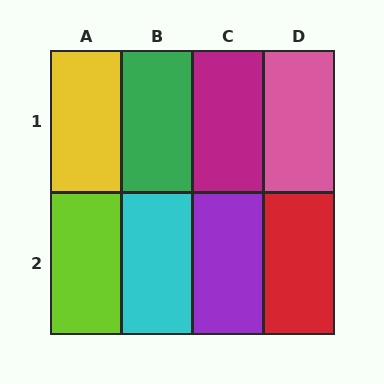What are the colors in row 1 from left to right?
Yellow, green, magenta, pink.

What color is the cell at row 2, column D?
Red.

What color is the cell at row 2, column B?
Cyan.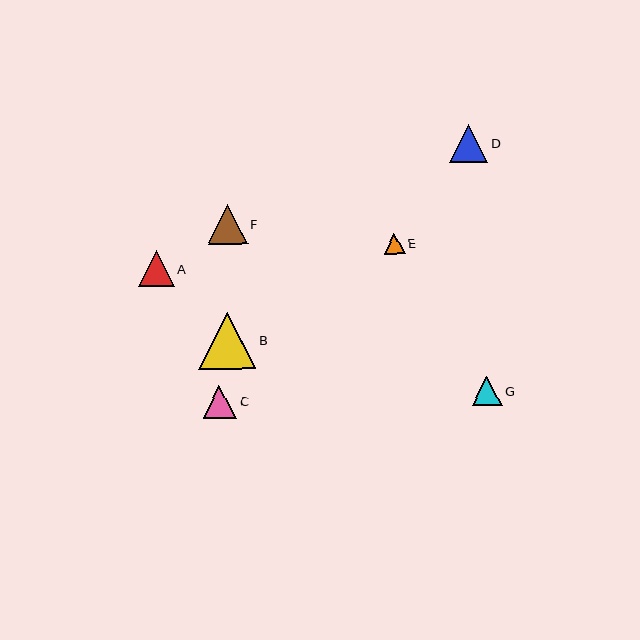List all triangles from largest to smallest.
From largest to smallest: B, F, D, A, C, G, E.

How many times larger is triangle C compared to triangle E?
Triangle C is approximately 1.6 times the size of triangle E.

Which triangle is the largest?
Triangle B is the largest with a size of approximately 57 pixels.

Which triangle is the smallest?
Triangle E is the smallest with a size of approximately 21 pixels.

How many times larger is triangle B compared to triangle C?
Triangle B is approximately 1.7 times the size of triangle C.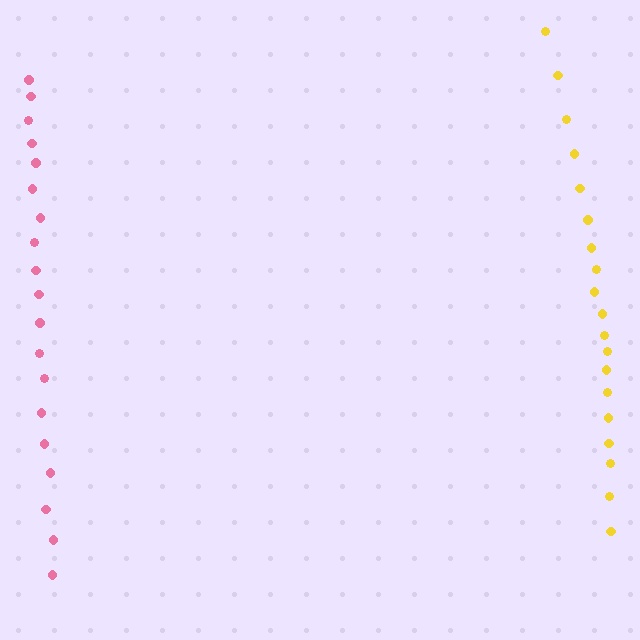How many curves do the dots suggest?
There are 2 distinct paths.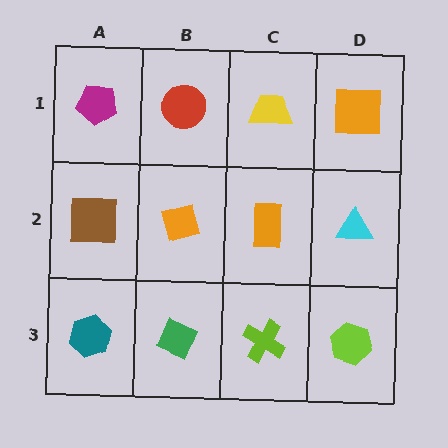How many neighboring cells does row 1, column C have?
3.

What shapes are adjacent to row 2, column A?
A magenta pentagon (row 1, column A), a teal hexagon (row 3, column A), an orange square (row 2, column B).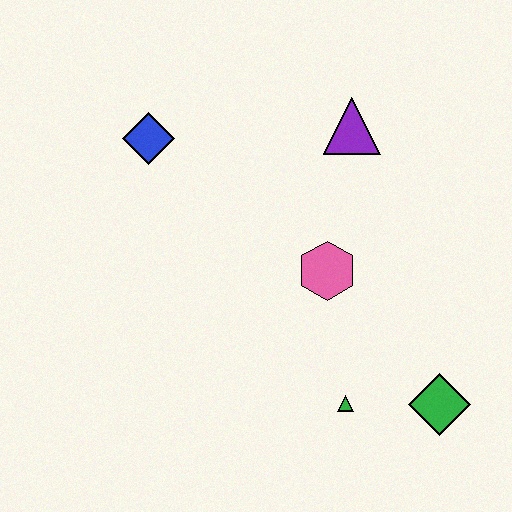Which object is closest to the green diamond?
The green triangle is closest to the green diamond.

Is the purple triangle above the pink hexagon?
Yes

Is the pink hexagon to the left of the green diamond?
Yes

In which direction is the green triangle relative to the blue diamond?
The green triangle is below the blue diamond.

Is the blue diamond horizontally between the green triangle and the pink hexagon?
No